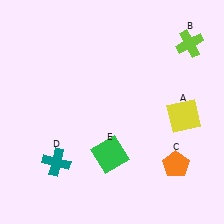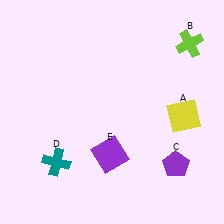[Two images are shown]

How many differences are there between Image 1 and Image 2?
There are 2 differences between the two images.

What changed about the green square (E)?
In Image 1, E is green. In Image 2, it changed to purple.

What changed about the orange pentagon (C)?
In Image 1, C is orange. In Image 2, it changed to purple.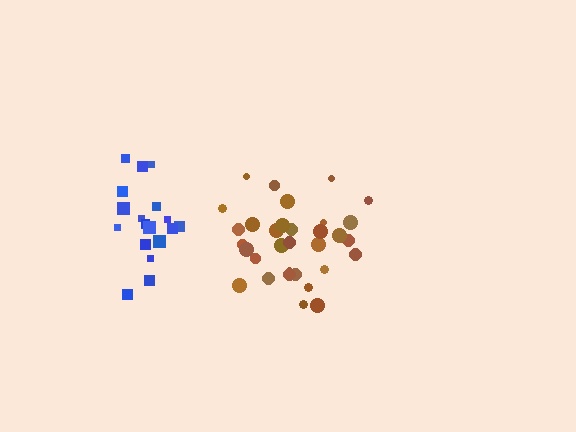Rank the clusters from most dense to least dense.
blue, brown.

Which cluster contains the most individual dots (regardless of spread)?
Brown (32).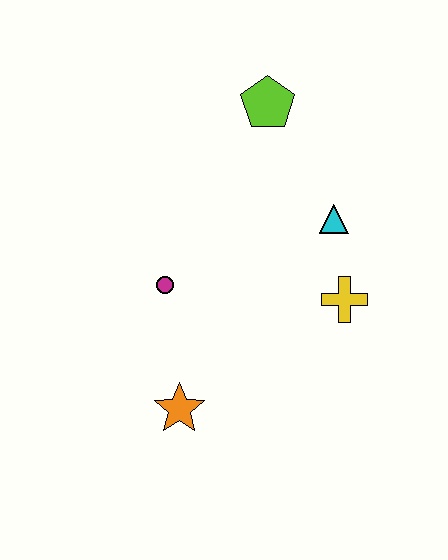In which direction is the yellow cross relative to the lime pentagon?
The yellow cross is below the lime pentagon.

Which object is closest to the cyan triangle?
The yellow cross is closest to the cyan triangle.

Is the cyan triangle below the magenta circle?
No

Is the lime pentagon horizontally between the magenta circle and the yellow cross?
Yes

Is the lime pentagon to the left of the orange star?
No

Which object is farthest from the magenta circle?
The lime pentagon is farthest from the magenta circle.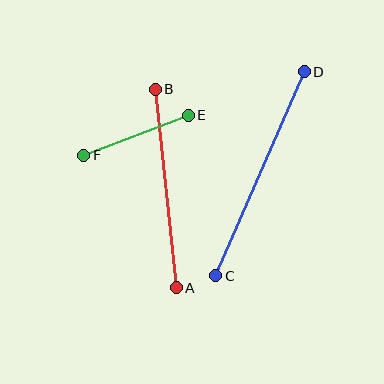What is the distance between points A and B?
The distance is approximately 200 pixels.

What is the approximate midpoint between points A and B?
The midpoint is at approximately (166, 189) pixels.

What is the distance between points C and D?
The distance is approximately 222 pixels.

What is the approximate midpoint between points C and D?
The midpoint is at approximately (260, 174) pixels.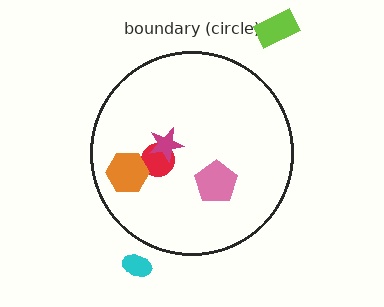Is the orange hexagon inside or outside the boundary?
Inside.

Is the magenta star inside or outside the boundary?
Inside.